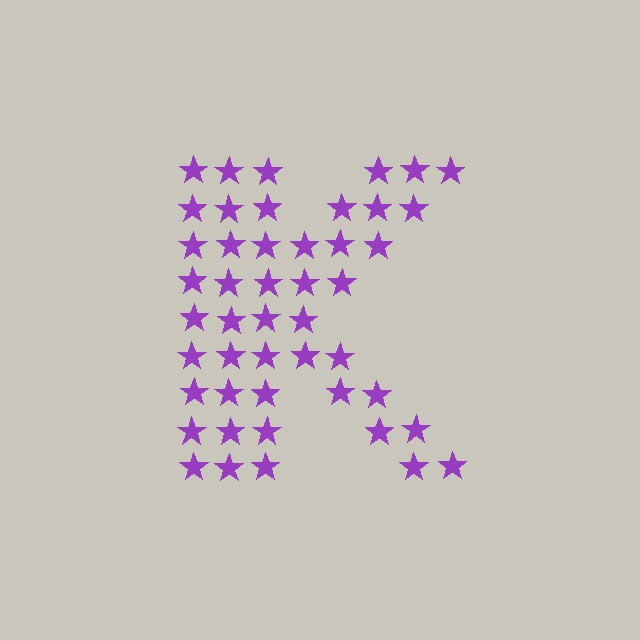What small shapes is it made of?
It is made of small stars.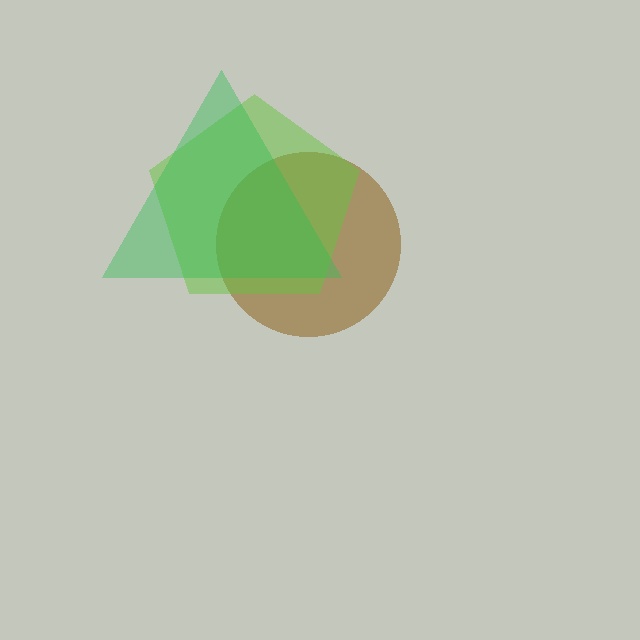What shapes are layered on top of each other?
The layered shapes are: a brown circle, a lime pentagon, a green triangle.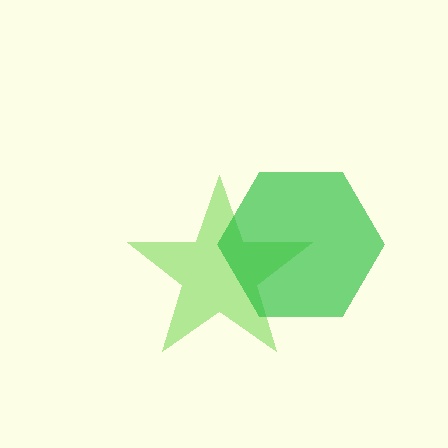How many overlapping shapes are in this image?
There are 2 overlapping shapes in the image.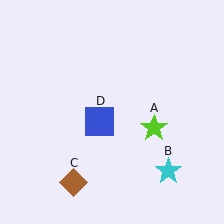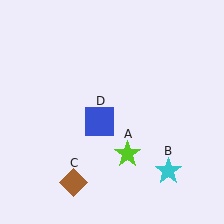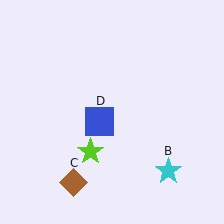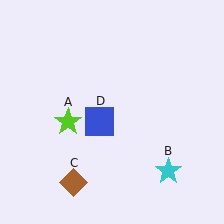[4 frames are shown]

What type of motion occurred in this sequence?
The lime star (object A) rotated clockwise around the center of the scene.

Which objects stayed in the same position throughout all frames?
Cyan star (object B) and brown diamond (object C) and blue square (object D) remained stationary.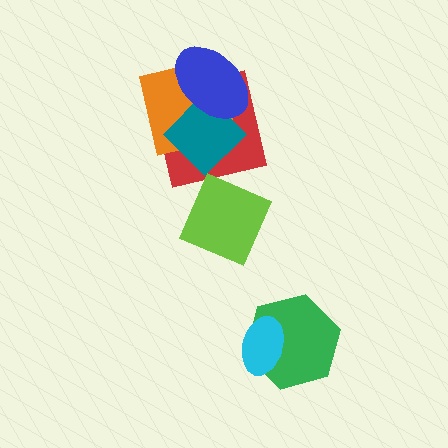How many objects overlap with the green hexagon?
1 object overlaps with the green hexagon.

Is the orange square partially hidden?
Yes, it is partially covered by another shape.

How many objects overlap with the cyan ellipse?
1 object overlaps with the cyan ellipse.